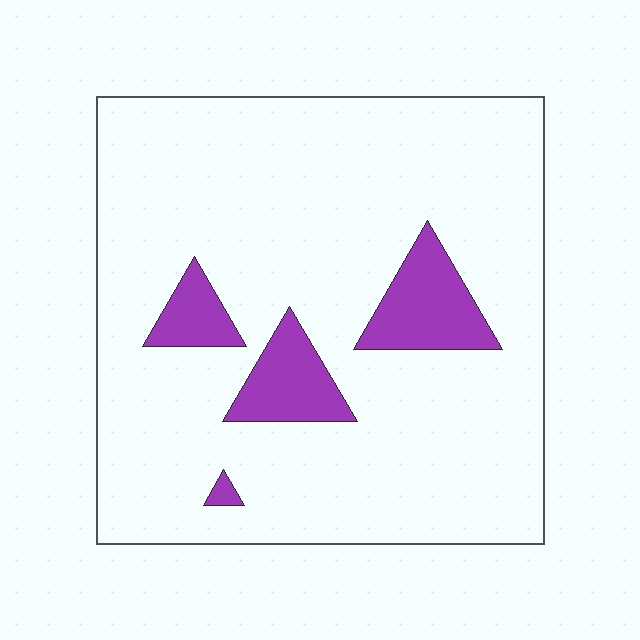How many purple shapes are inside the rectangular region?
4.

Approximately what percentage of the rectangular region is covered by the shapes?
Approximately 10%.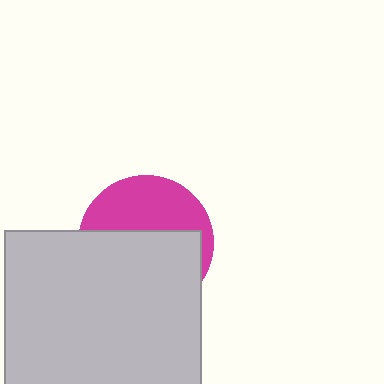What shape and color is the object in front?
The object in front is a light gray square.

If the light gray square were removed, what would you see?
You would see the complete magenta circle.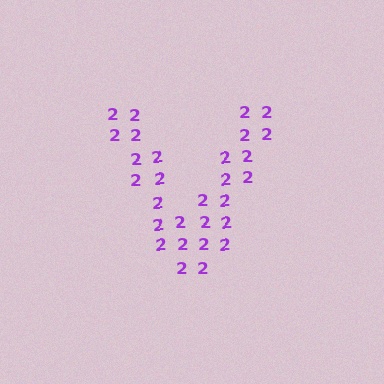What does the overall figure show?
The overall figure shows the letter V.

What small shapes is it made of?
It is made of small digit 2's.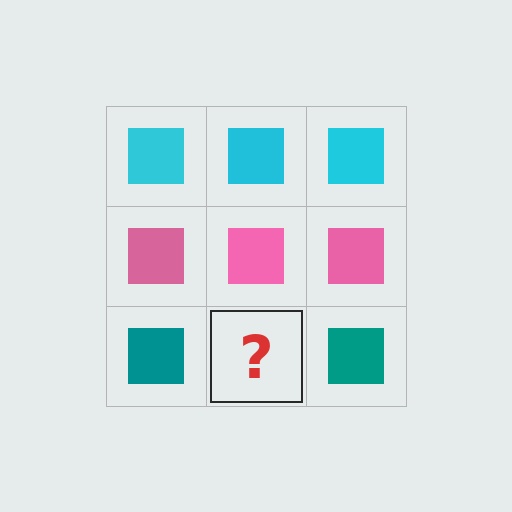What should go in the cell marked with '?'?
The missing cell should contain a teal square.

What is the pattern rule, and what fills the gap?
The rule is that each row has a consistent color. The gap should be filled with a teal square.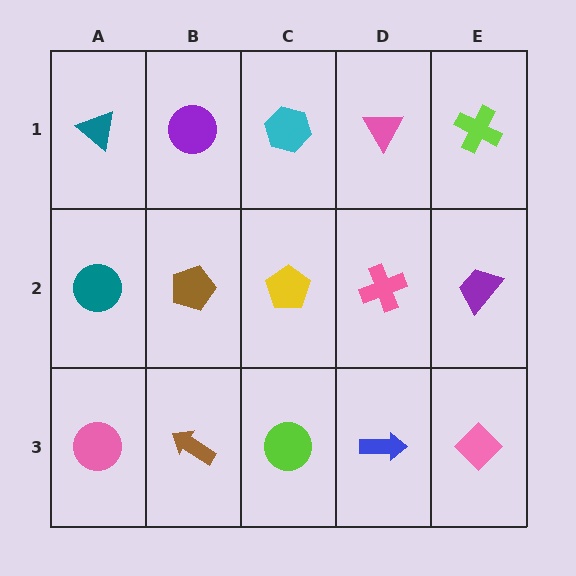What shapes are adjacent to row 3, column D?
A pink cross (row 2, column D), a lime circle (row 3, column C), a pink diamond (row 3, column E).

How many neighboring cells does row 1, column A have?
2.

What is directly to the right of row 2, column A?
A brown pentagon.